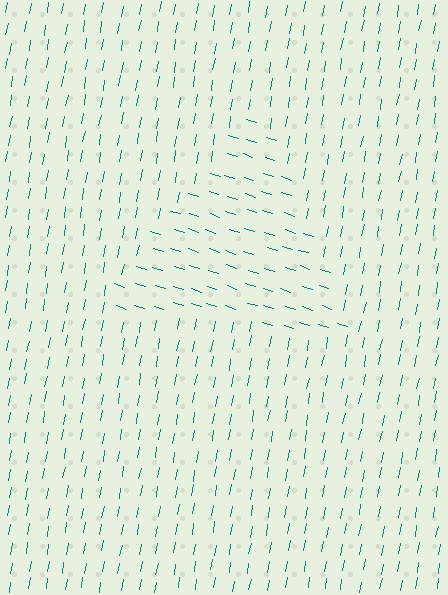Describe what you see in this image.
The image is filled with small teal line segments. A triangle region in the image has lines oriented differently from the surrounding lines, creating a visible texture boundary.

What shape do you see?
I see a triangle.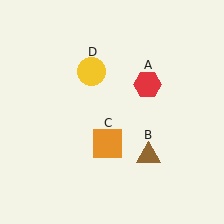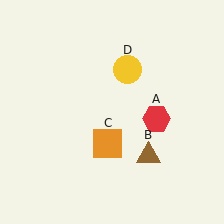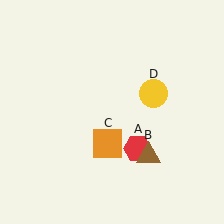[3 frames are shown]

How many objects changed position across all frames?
2 objects changed position: red hexagon (object A), yellow circle (object D).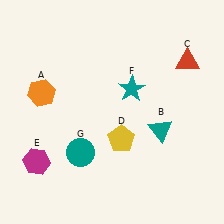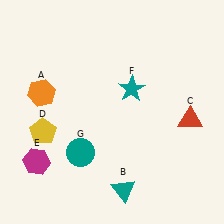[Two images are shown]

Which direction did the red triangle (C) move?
The red triangle (C) moved down.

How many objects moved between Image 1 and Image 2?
3 objects moved between the two images.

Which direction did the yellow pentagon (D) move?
The yellow pentagon (D) moved left.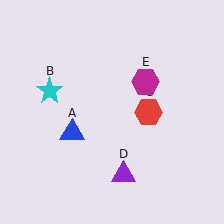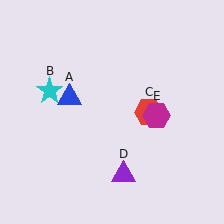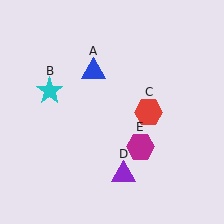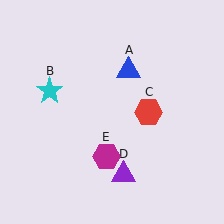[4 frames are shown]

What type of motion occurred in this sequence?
The blue triangle (object A), magenta hexagon (object E) rotated clockwise around the center of the scene.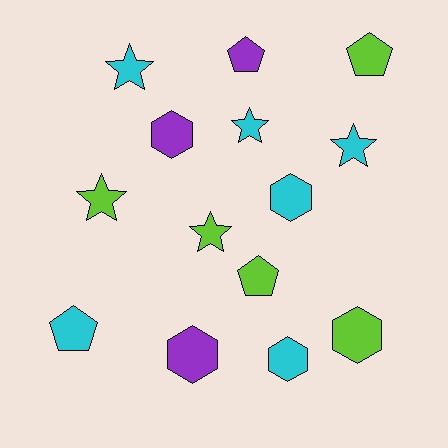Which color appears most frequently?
Cyan, with 6 objects.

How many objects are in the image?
There are 14 objects.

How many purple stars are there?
There are no purple stars.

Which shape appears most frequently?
Star, with 5 objects.